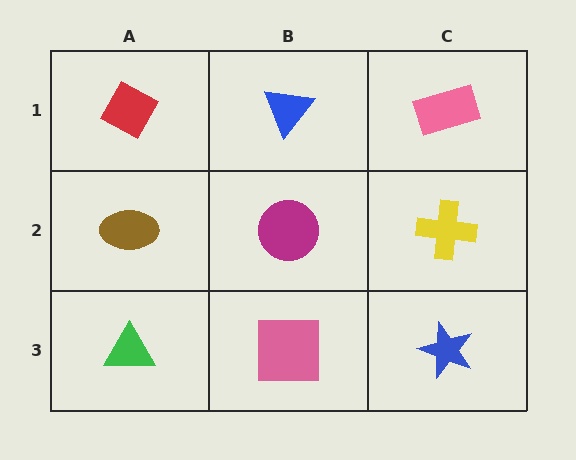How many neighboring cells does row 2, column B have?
4.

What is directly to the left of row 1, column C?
A blue triangle.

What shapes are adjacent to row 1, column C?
A yellow cross (row 2, column C), a blue triangle (row 1, column B).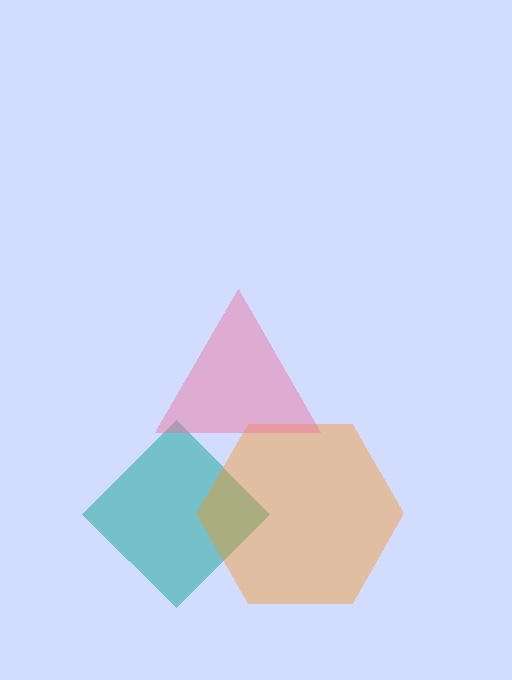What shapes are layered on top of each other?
The layered shapes are: a teal diamond, an orange hexagon, a pink triangle.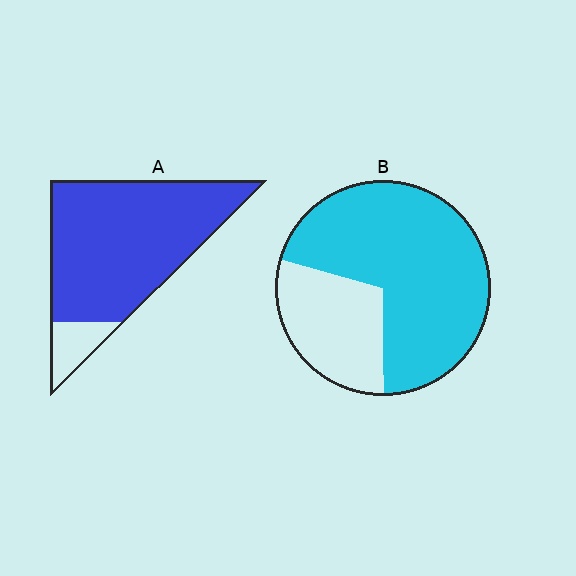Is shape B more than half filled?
Yes.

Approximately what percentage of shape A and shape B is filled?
A is approximately 90% and B is approximately 70%.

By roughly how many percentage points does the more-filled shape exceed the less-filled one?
By roughly 20 percentage points (A over B).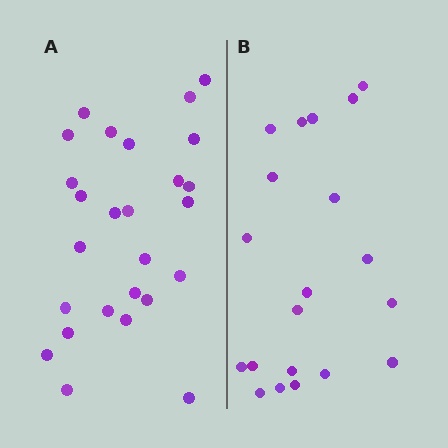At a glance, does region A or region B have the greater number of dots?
Region A (the left region) has more dots.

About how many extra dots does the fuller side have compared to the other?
Region A has about 6 more dots than region B.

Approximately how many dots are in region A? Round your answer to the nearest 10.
About 30 dots. (The exact count is 26, which rounds to 30.)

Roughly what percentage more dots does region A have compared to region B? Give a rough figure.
About 30% more.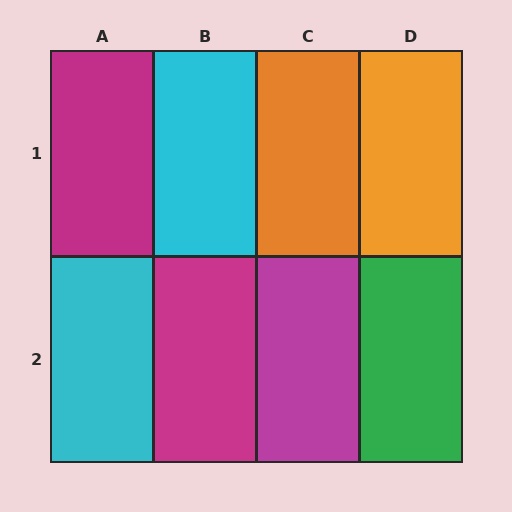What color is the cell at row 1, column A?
Magenta.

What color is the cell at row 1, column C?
Orange.